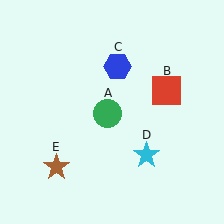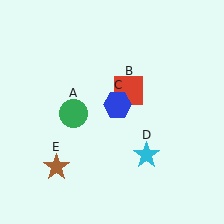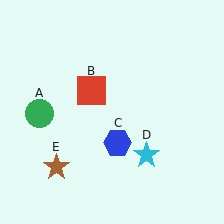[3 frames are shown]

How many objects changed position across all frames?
3 objects changed position: green circle (object A), red square (object B), blue hexagon (object C).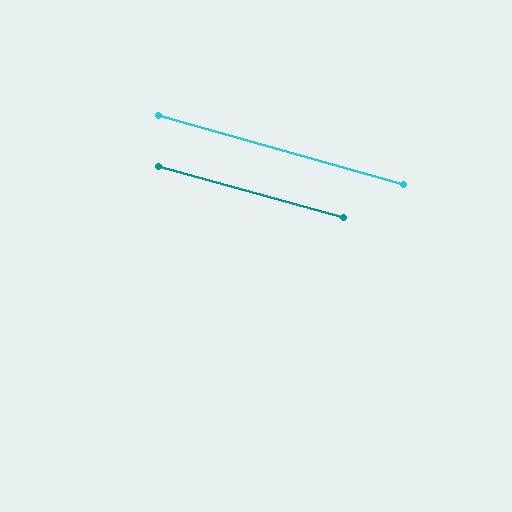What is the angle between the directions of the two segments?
Approximately 0 degrees.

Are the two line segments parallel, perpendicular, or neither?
Parallel — their directions differ by only 0.1°.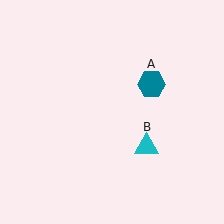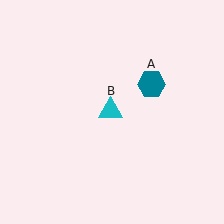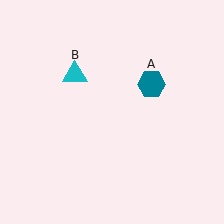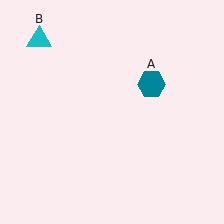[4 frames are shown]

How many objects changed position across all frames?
1 object changed position: cyan triangle (object B).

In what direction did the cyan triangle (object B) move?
The cyan triangle (object B) moved up and to the left.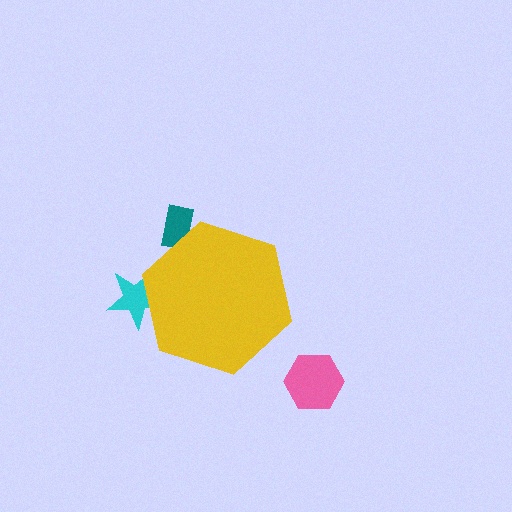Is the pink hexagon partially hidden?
No, the pink hexagon is fully visible.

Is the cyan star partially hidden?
Yes, the cyan star is partially hidden behind the yellow hexagon.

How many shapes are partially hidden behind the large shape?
2 shapes are partially hidden.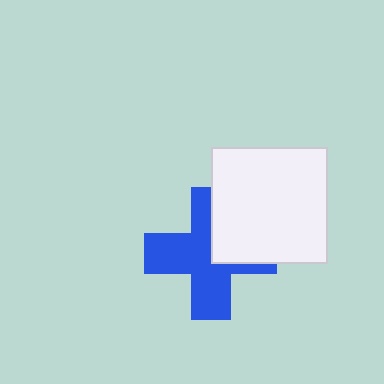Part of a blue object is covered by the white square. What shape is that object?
It is a cross.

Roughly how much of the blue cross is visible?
Most of it is visible (roughly 68%).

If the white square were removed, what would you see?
You would see the complete blue cross.